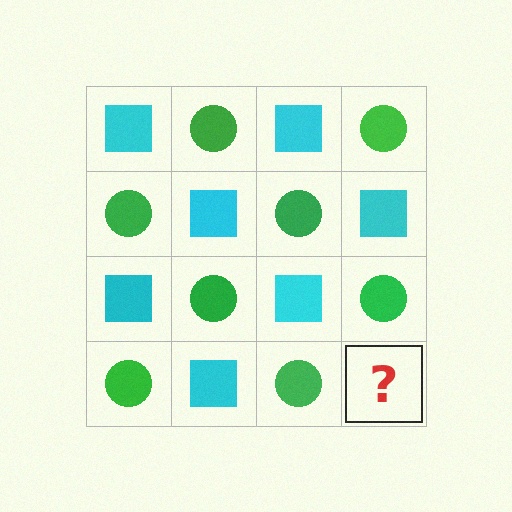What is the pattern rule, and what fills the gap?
The rule is that it alternates cyan square and green circle in a checkerboard pattern. The gap should be filled with a cyan square.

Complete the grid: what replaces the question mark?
The question mark should be replaced with a cyan square.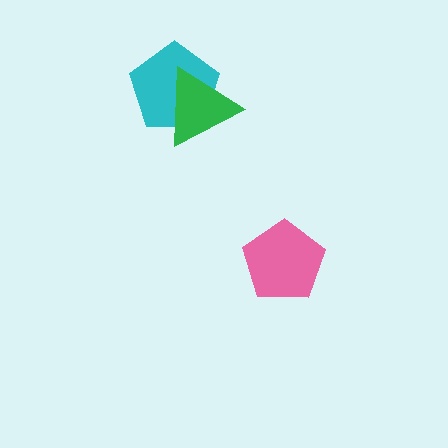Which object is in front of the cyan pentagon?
The green triangle is in front of the cyan pentagon.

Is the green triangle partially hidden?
No, no other shape covers it.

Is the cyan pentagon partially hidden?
Yes, it is partially covered by another shape.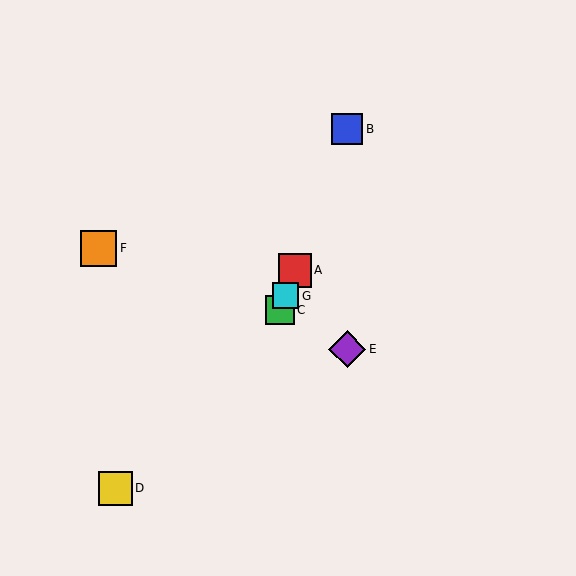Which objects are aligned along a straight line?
Objects A, B, C, G are aligned along a straight line.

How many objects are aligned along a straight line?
4 objects (A, B, C, G) are aligned along a straight line.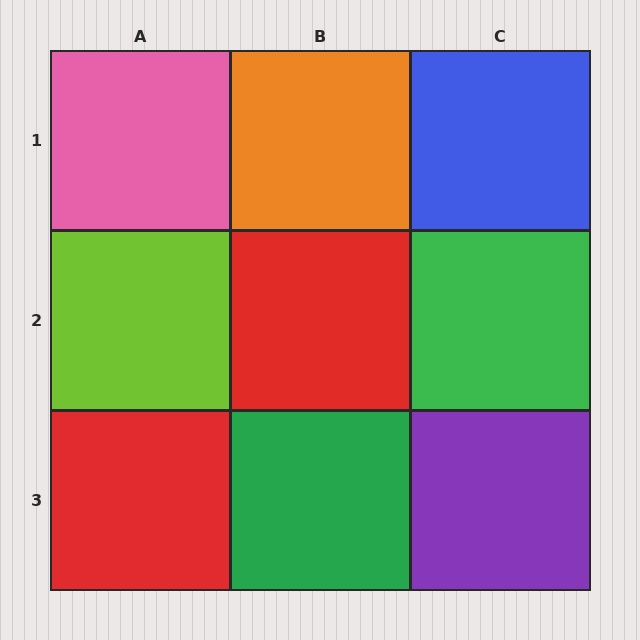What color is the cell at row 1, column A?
Pink.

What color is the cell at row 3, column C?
Purple.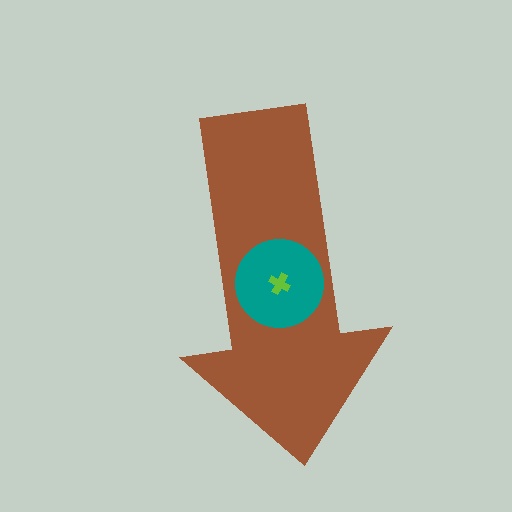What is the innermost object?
The lime cross.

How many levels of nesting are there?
3.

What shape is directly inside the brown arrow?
The teal circle.